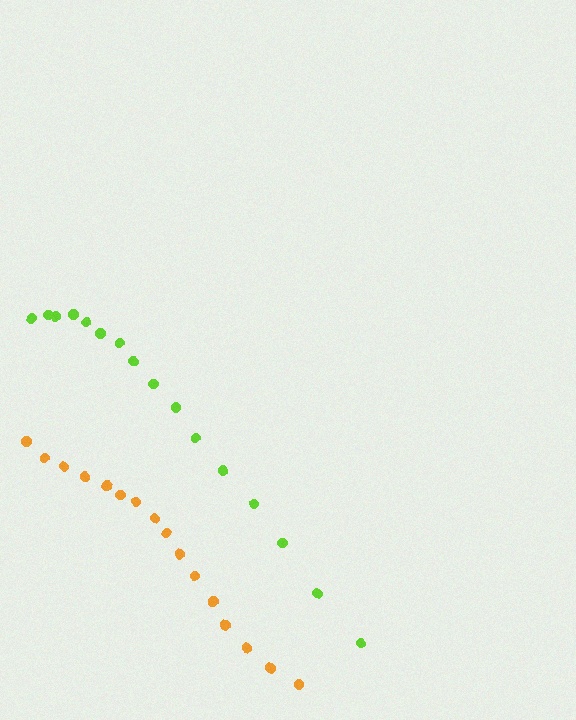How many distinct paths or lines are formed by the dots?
There are 2 distinct paths.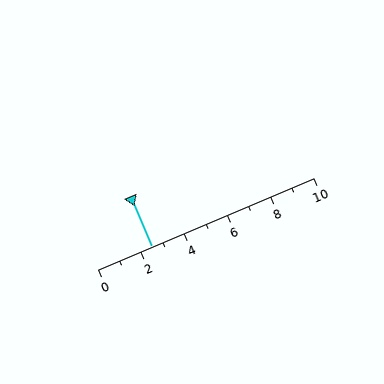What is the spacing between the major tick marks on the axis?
The major ticks are spaced 2 apart.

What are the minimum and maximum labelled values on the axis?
The axis runs from 0 to 10.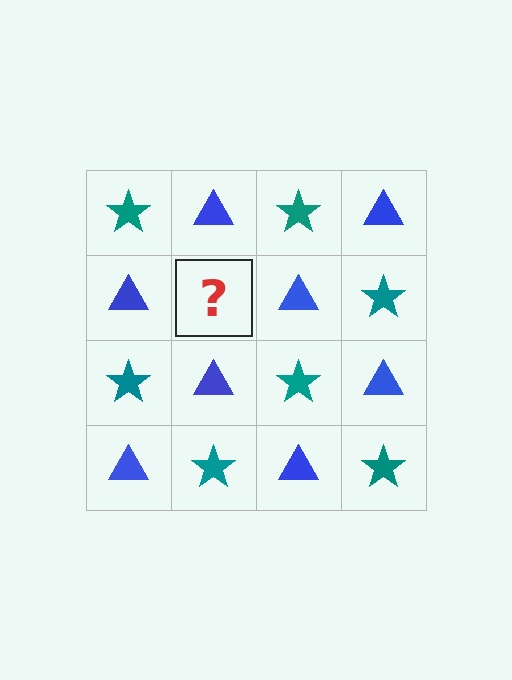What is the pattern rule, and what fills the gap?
The rule is that it alternates teal star and blue triangle in a checkerboard pattern. The gap should be filled with a teal star.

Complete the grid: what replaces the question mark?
The question mark should be replaced with a teal star.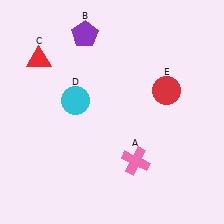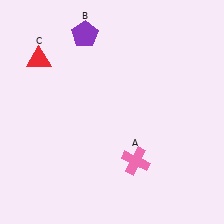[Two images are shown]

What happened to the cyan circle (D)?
The cyan circle (D) was removed in Image 2. It was in the top-left area of Image 1.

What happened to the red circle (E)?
The red circle (E) was removed in Image 2. It was in the top-right area of Image 1.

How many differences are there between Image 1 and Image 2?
There are 2 differences between the two images.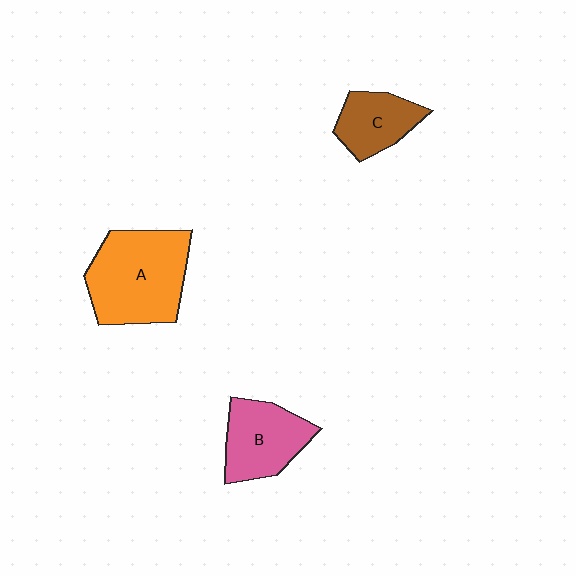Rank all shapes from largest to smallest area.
From largest to smallest: A (orange), B (pink), C (brown).